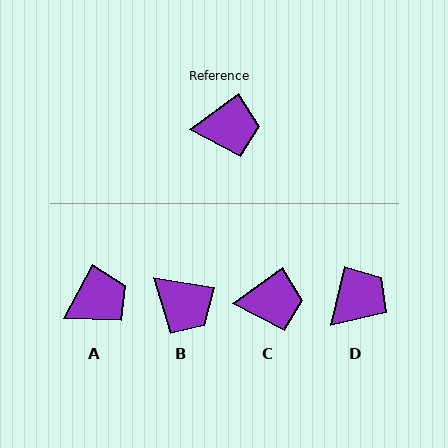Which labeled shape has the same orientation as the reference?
C.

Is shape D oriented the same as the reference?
No, it is off by about 41 degrees.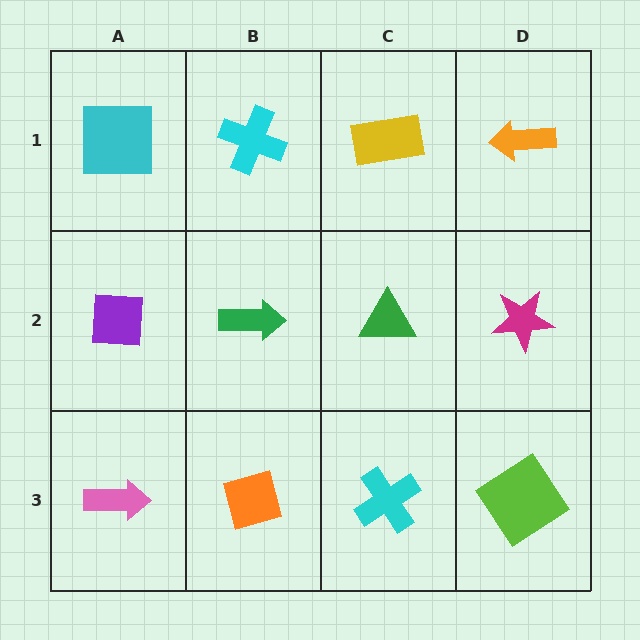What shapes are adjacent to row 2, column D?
An orange arrow (row 1, column D), a lime diamond (row 3, column D), a green triangle (row 2, column C).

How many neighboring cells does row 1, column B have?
3.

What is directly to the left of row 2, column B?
A purple square.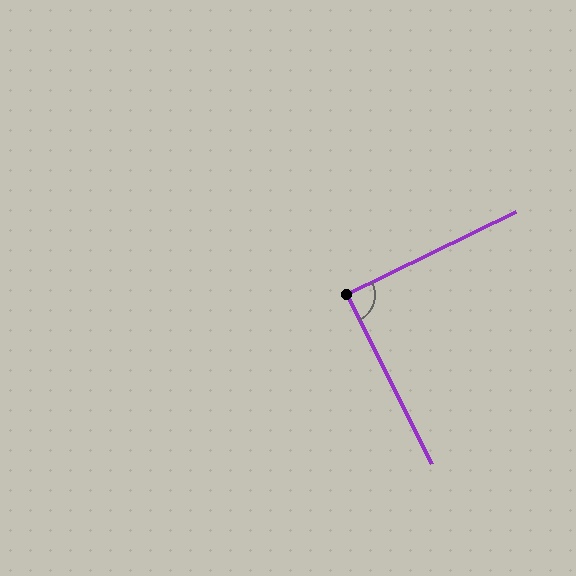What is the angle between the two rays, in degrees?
Approximately 89 degrees.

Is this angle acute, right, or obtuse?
It is approximately a right angle.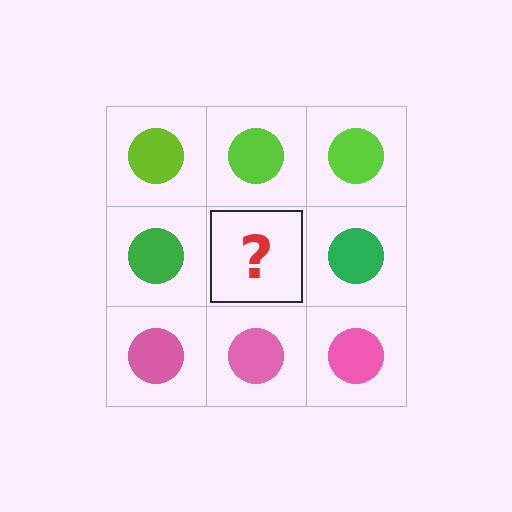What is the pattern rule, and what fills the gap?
The rule is that each row has a consistent color. The gap should be filled with a green circle.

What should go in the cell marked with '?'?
The missing cell should contain a green circle.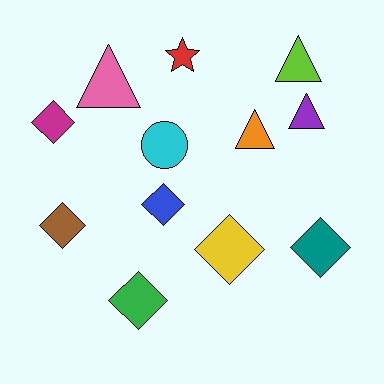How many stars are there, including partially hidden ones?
There is 1 star.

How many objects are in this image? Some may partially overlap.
There are 12 objects.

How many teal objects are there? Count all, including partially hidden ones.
There is 1 teal object.